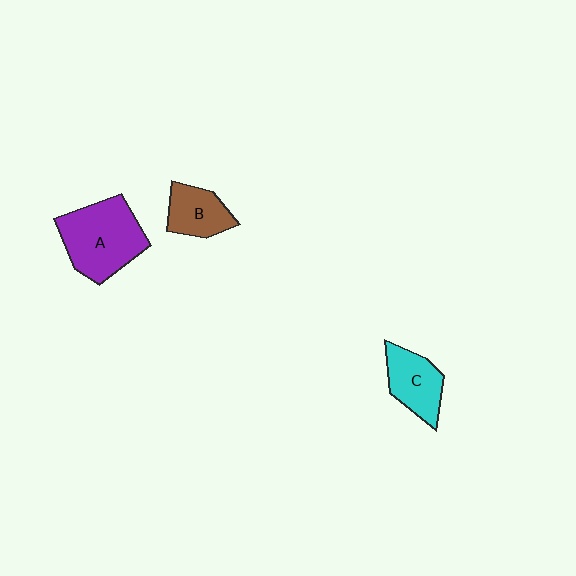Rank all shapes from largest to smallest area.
From largest to smallest: A (purple), C (cyan), B (brown).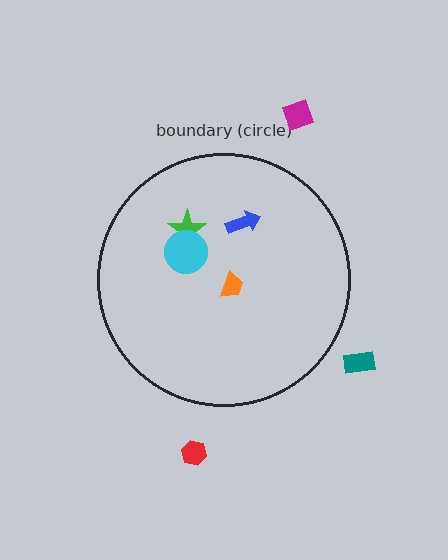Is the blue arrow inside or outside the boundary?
Inside.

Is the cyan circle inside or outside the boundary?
Inside.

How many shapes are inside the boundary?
4 inside, 3 outside.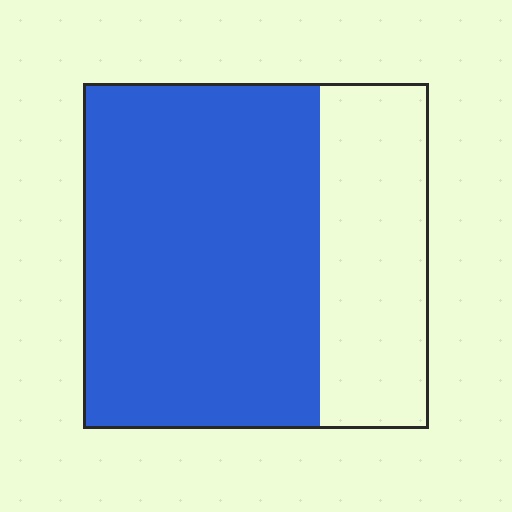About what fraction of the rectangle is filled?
About two thirds (2/3).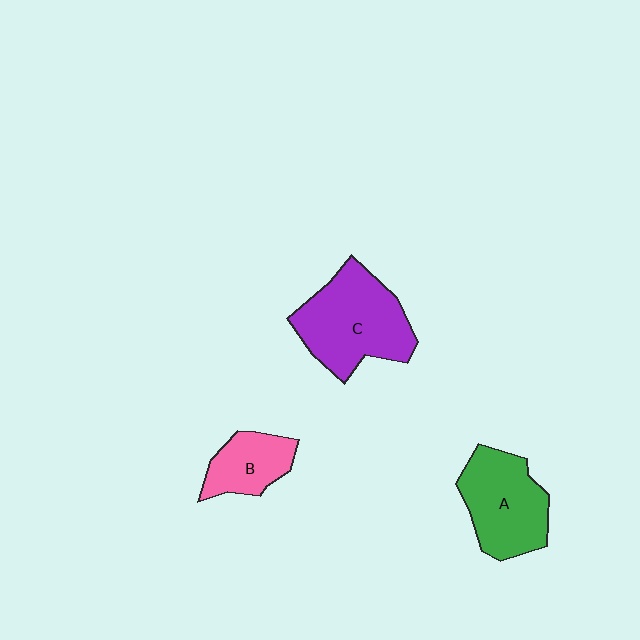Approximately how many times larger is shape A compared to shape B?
Approximately 1.7 times.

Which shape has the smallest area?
Shape B (pink).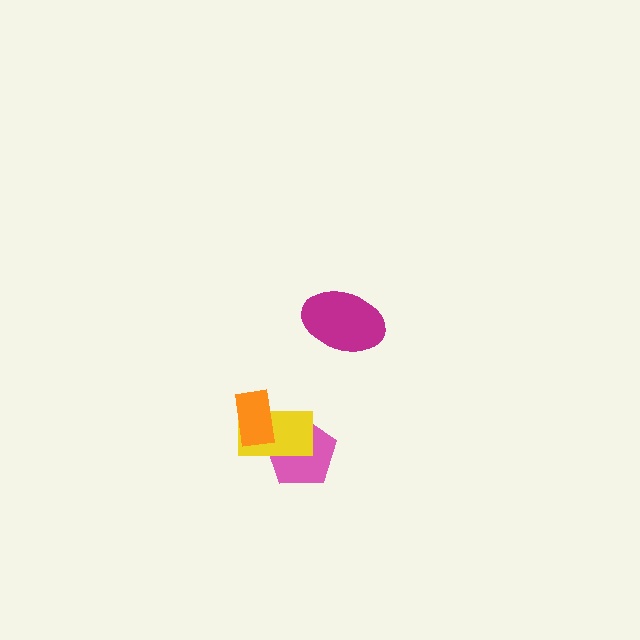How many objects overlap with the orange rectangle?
1 object overlaps with the orange rectangle.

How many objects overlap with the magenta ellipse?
0 objects overlap with the magenta ellipse.